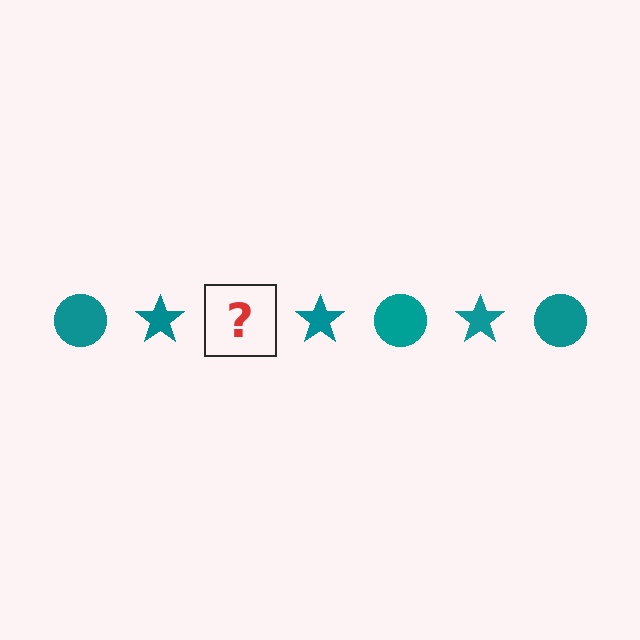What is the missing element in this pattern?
The missing element is a teal circle.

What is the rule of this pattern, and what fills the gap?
The rule is that the pattern cycles through circle, star shapes in teal. The gap should be filled with a teal circle.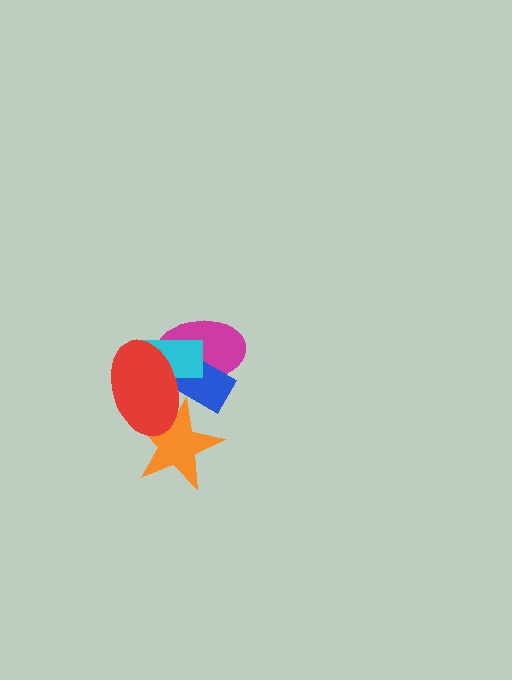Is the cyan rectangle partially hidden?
Yes, it is partially covered by another shape.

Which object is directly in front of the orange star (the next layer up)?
The blue rectangle is directly in front of the orange star.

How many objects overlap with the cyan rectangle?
3 objects overlap with the cyan rectangle.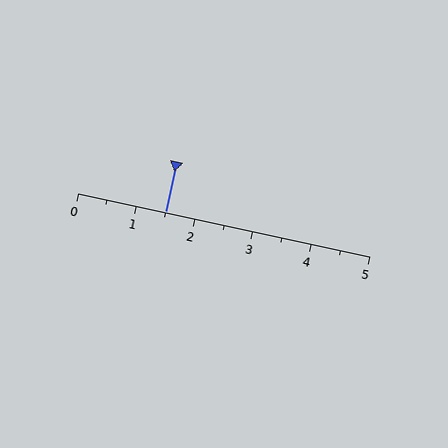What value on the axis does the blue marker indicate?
The marker indicates approximately 1.5.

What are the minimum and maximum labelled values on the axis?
The axis runs from 0 to 5.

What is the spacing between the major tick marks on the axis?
The major ticks are spaced 1 apart.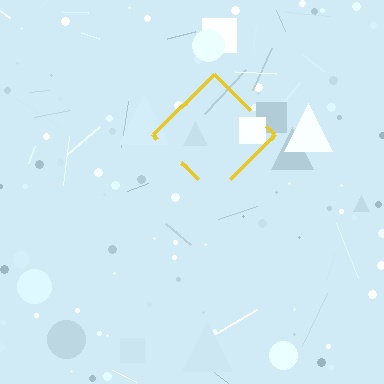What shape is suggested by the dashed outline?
The dashed outline suggests a diamond.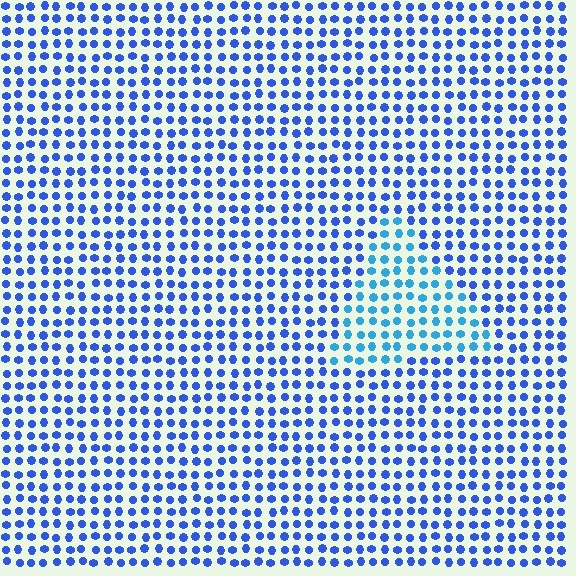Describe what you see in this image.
The image is filled with small blue elements in a uniform arrangement. A triangle-shaped region is visible where the elements are tinted to a slightly different hue, forming a subtle color boundary.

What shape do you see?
I see a triangle.